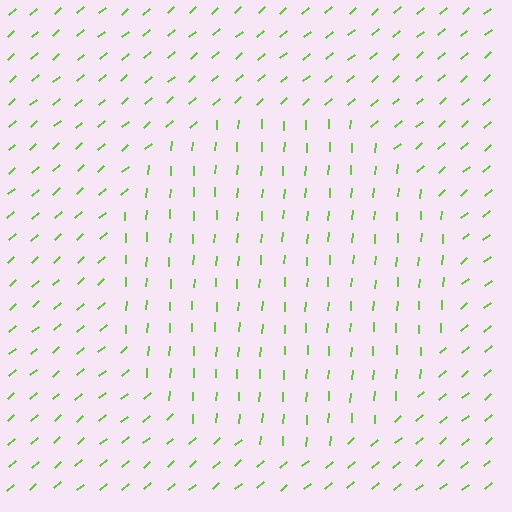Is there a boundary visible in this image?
Yes, there is a texture boundary formed by a change in line orientation.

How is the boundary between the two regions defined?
The boundary is defined purely by a change in line orientation (approximately 45 degrees difference). All lines are the same color and thickness.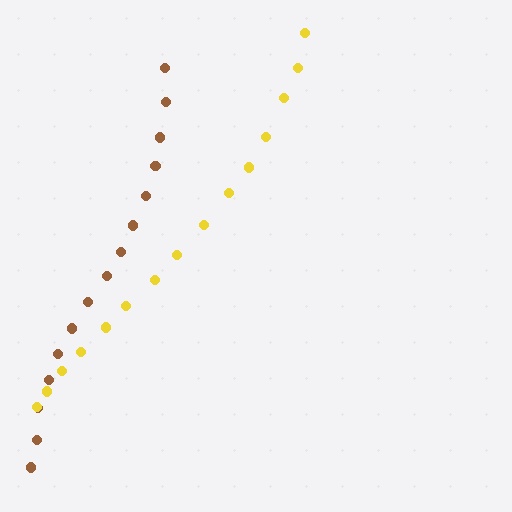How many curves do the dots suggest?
There are 2 distinct paths.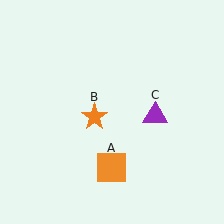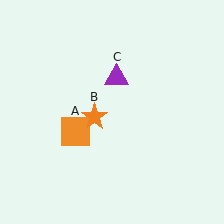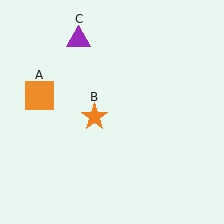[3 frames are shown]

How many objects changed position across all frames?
2 objects changed position: orange square (object A), purple triangle (object C).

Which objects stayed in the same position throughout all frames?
Orange star (object B) remained stationary.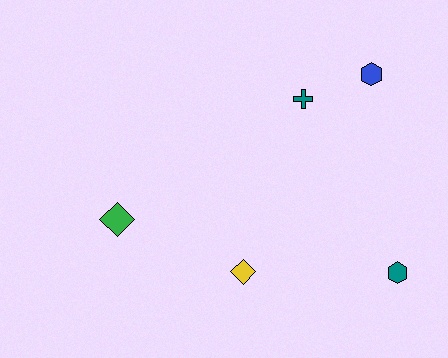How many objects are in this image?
There are 5 objects.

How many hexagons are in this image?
There are 2 hexagons.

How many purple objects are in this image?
There are no purple objects.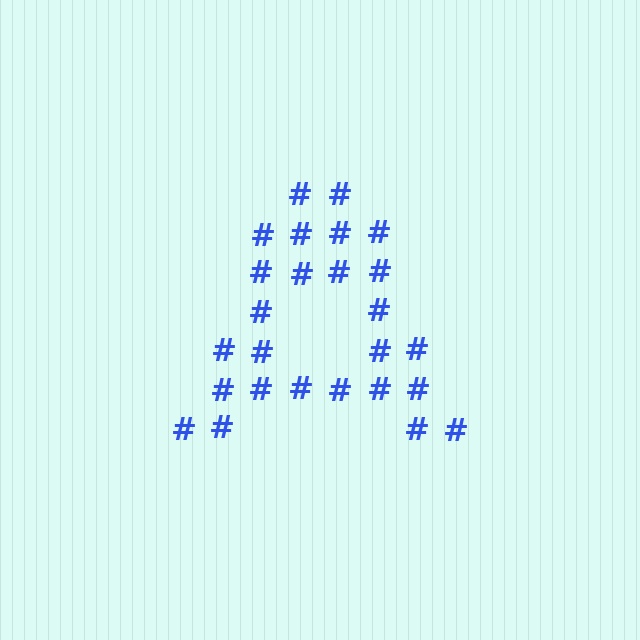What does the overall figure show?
The overall figure shows the letter A.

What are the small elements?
The small elements are hash symbols.